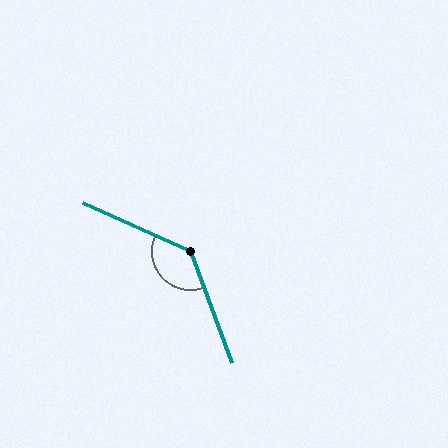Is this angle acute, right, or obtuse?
It is obtuse.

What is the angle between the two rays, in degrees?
Approximately 134 degrees.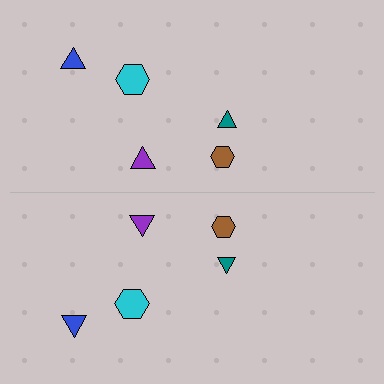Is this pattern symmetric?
Yes, this pattern has bilateral (reflection) symmetry.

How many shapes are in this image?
There are 10 shapes in this image.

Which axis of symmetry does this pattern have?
The pattern has a horizontal axis of symmetry running through the center of the image.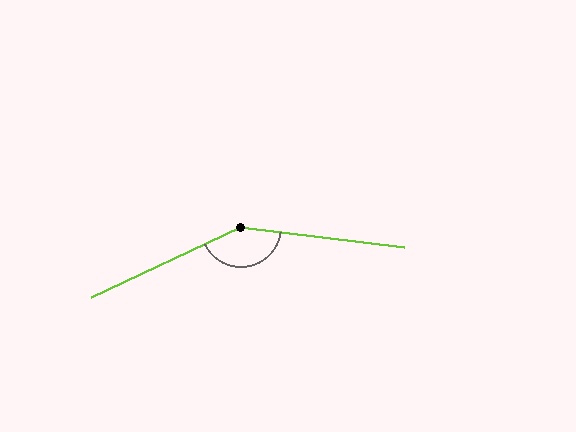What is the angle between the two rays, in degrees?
Approximately 148 degrees.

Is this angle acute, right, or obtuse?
It is obtuse.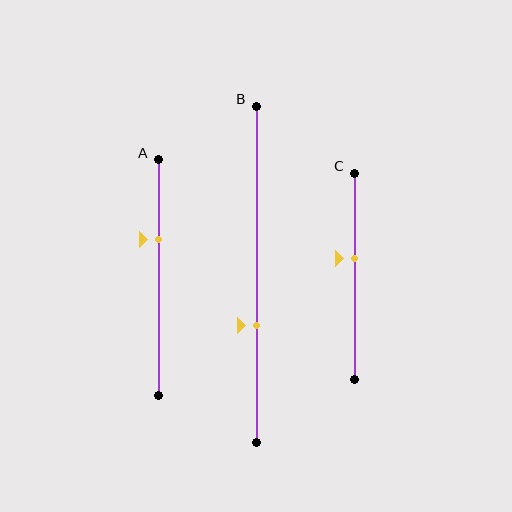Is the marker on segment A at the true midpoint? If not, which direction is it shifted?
No, the marker on segment A is shifted upward by about 16% of the segment length.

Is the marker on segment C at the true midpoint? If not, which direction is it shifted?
No, the marker on segment C is shifted upward by about 9% of the segment length.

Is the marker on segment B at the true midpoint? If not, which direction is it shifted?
No, the marker on segment B is shifted downward by about 15% of the segment length.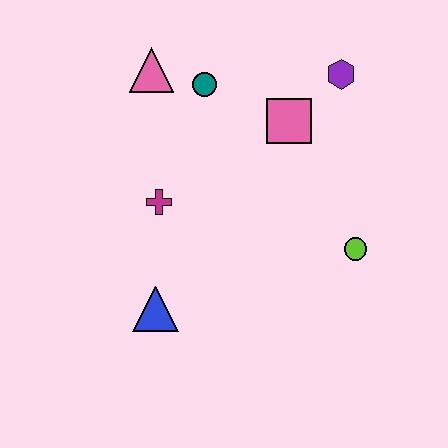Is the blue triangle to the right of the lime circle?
No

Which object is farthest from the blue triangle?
The purple hexagon is farthest from the blue triangle.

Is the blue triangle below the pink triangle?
Yes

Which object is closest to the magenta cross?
The blue triangle is closest to the magenta cross.